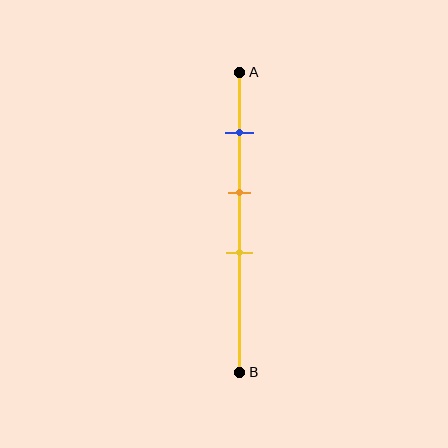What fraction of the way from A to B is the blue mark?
The blue mark is approximately 20% (0.2) of the way from A to B.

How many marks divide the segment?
There are 3 marks dividing the segment.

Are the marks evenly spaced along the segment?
Yes, the marks are approximately evenly spaced.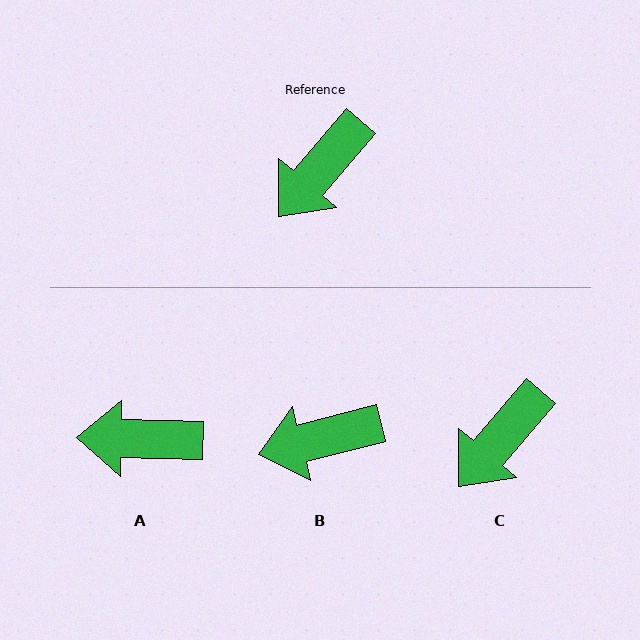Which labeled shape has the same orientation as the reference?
C.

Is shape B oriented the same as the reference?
No, it is off by about 35 degrees.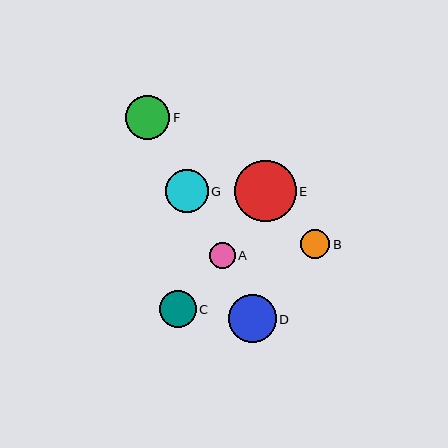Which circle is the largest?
Circle E is the largest with a size of approximately 62 pixels.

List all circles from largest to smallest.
From largest to smallest: E, D, F, G, C, B, A.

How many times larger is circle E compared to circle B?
Circle E is approximately 2.1 times the size of circle B.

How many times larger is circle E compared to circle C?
Circle E is approximately 1.7 times the size of circle C.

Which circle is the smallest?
Circle A is the smallest with a size of approximately 26 pixels.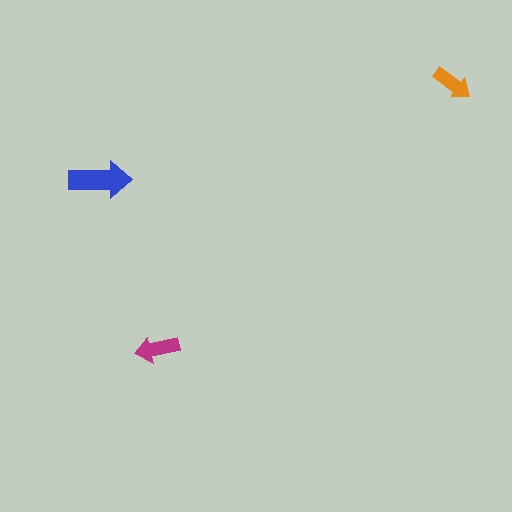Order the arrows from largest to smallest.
the blue one, the magenta one, the orange one.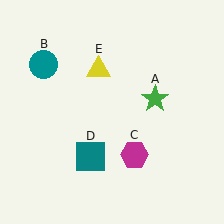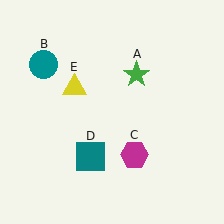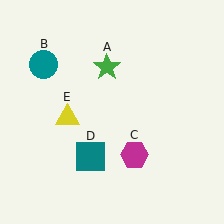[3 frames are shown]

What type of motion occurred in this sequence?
The green star (object A), yellow triangle (object E) rotated counterclockwise around the center of the scene.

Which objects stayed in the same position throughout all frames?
Teal circle (object B) and magenta hexagon (object C) and teal square (object D) remained stationary.